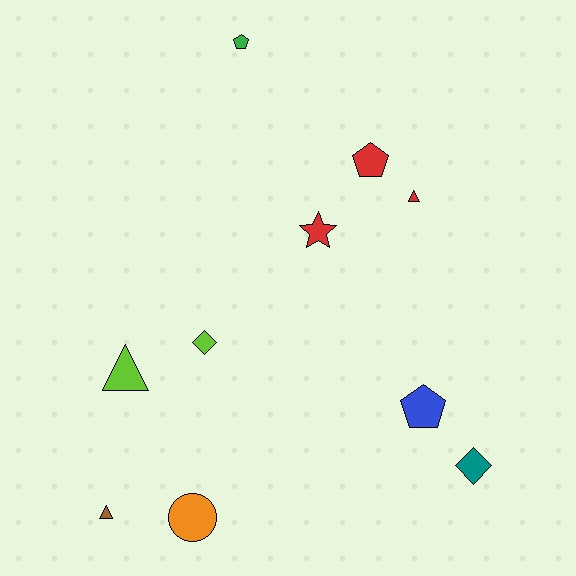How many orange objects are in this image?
There is 1 orange object.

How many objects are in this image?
There are 10 objects.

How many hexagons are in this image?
There are no hexagons.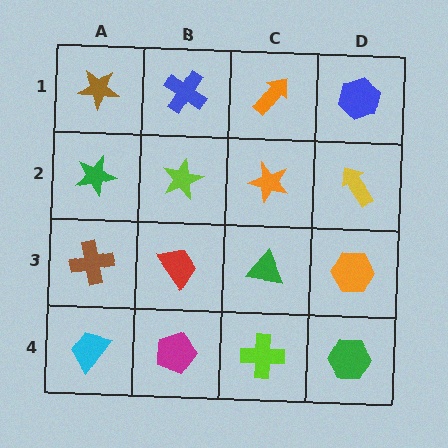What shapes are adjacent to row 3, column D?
A yellow arrow (row 2, column D), a green hexagon (row 4, column D), a green triangle (row 3, column C).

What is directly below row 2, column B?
A red trapezoid.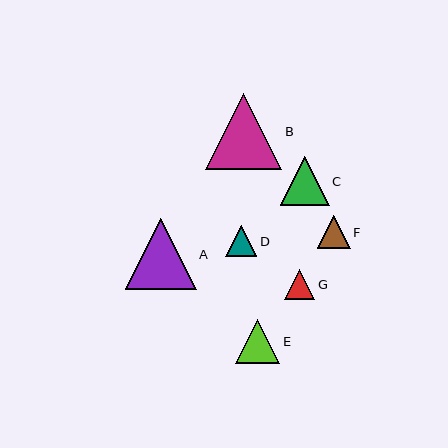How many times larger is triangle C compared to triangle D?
Triangle C is approximately 1.6 times the size of triangle D.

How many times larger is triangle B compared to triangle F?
Triangle B is approximately 2.3 times the size of triangle F.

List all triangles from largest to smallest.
From largest to smallest: B, A, C, E, F, D, G.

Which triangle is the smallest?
Triangle G is the smallest with a size of approximately 30 pixels.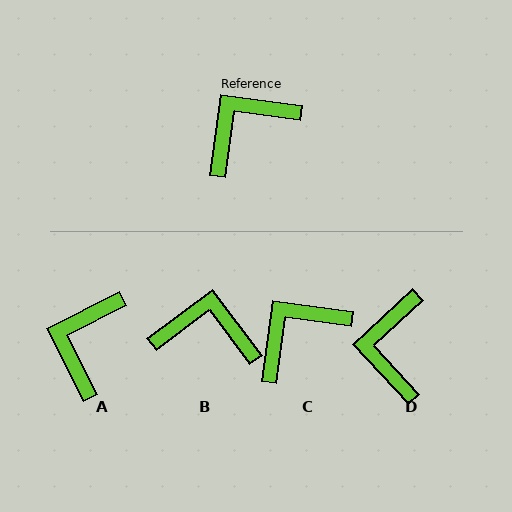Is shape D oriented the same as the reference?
No, it is off by about 50 degrees.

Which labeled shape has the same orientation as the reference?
C.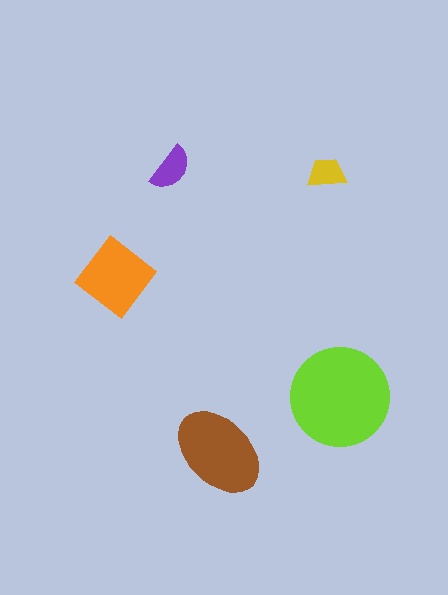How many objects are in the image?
There are 5 objects in the image.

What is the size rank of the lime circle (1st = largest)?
1st.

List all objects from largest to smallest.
The lime circle, the brown ellipse, the orange diamond, the purple semicircle, the yellow trapezoid.